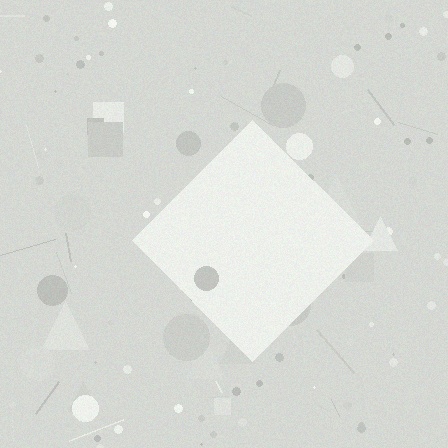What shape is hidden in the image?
A diamond is hidden in the image.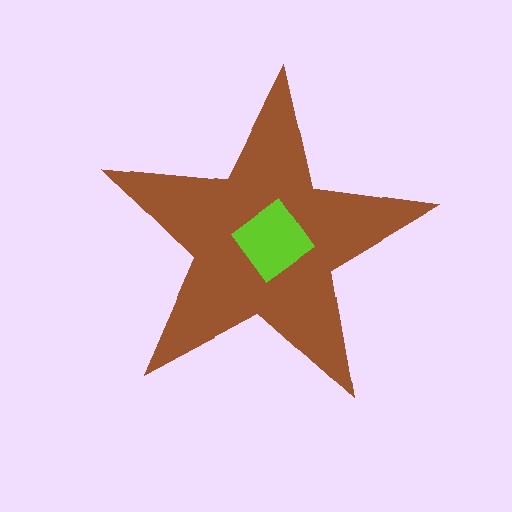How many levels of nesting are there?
2.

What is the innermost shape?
The lime diamond.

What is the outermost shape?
The brown star.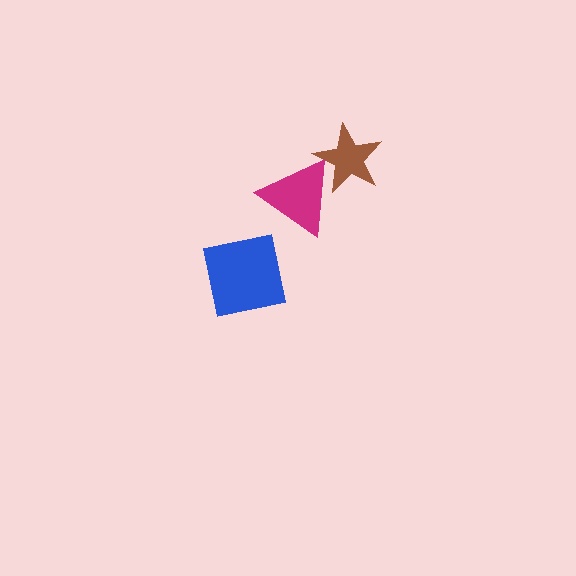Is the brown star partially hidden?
Yes, it is partially covered by another shape.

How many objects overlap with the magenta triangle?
1 object overlaps with the magenta triangle.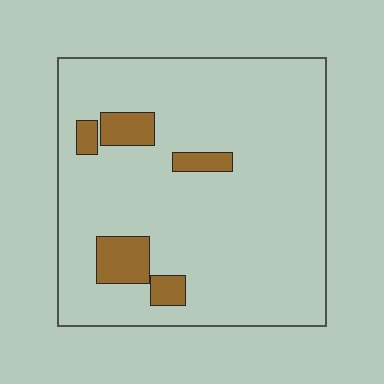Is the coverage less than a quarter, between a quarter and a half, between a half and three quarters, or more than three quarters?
Less than a quarter.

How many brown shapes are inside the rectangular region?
5.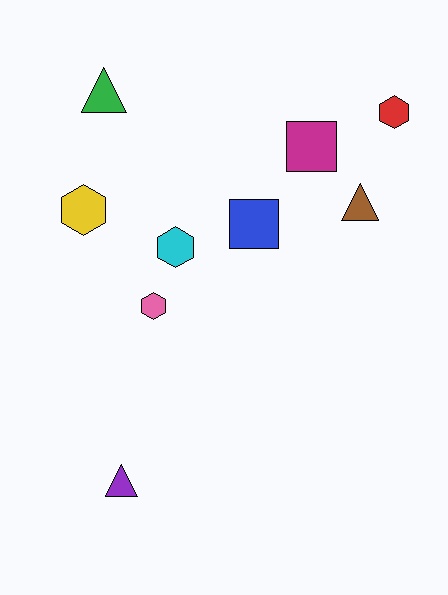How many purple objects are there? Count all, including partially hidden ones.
There is 1 purple object.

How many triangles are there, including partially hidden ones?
There are 3 triangles.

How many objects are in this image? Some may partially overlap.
There are 9 objects.